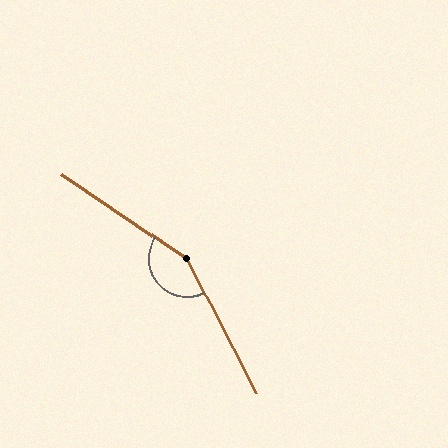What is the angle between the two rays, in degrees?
Approximately 151 degrees.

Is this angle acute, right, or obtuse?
It is obtuse.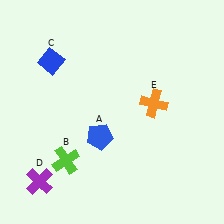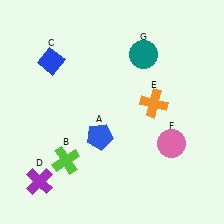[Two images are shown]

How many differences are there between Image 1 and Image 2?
There are 2 differences between the two images.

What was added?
A pink circle (F), a teal circle (G) were added in Image 2.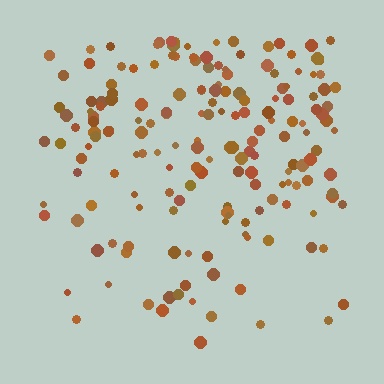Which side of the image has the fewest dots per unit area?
The bottom.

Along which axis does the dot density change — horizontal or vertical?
Vertical.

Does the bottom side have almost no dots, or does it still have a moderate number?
Still a moderate number, just noticeably fewer than the top.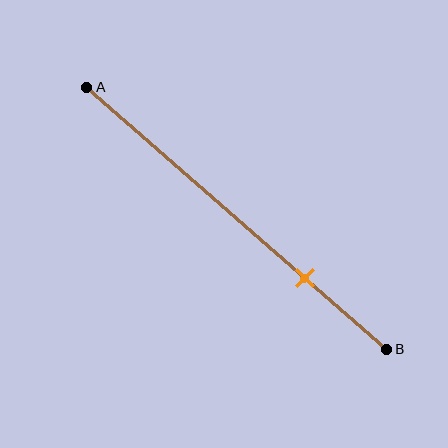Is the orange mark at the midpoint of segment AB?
No, the mark is at about 75% from A, not at the 50% midpoint.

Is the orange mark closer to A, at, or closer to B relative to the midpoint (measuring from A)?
The orange mark is closer to point B than the midpoint of segment AB.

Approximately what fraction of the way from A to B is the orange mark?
The orange mark is approximately 75% of the way from A to B.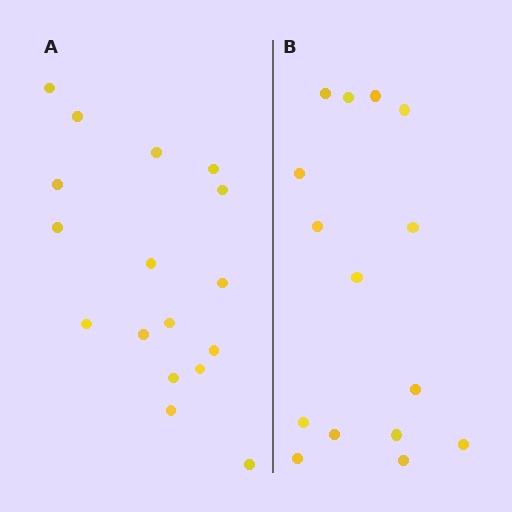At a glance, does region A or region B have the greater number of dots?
Region A (the left region) has more dots.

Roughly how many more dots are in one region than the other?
Region A has just a few more — roughly 2 or 3 more dots than region B.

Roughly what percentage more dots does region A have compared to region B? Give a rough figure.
About 15% more.